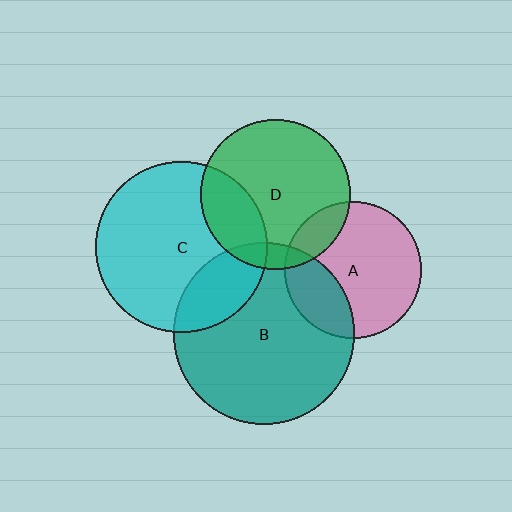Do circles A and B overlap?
Yes.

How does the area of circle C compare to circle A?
Approximately 1.6 times.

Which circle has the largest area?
Circle B (teal).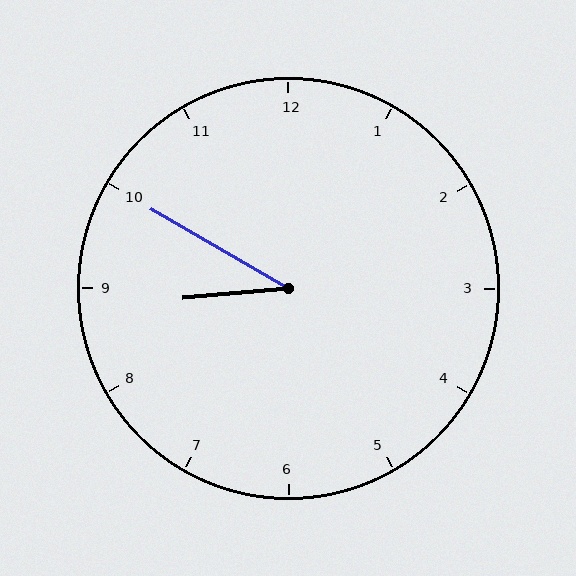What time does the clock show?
8:50.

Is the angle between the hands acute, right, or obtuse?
It is acute.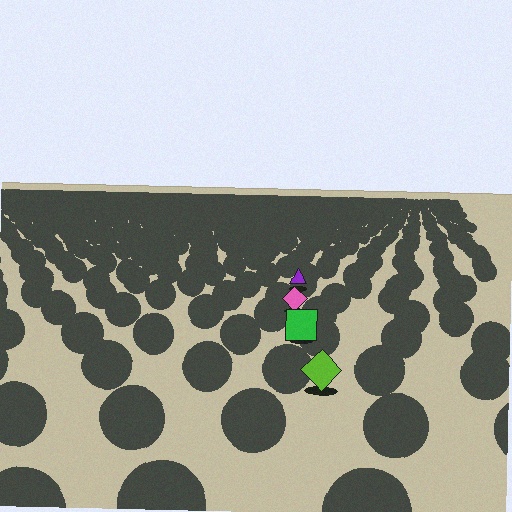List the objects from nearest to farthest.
From nearest to farthest: the lime diamond, the green square, the pink diamond, the purple triangle.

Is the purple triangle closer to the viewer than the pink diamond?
No. The pink diamond is closer — you can tell from the texture gradient: the ground texture is coarser near it.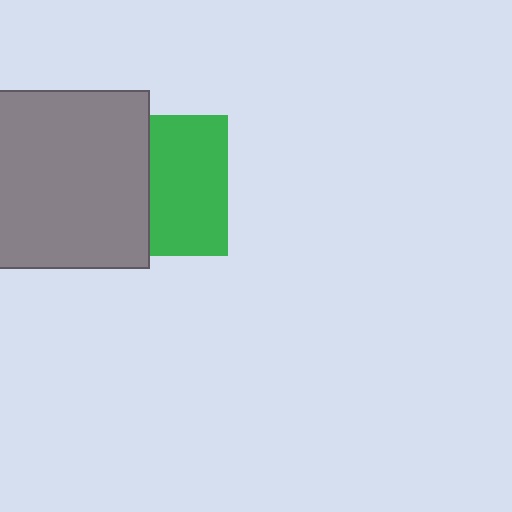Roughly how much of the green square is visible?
About half of it is visible (roughly 56%).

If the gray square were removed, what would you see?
You would see the complete green square.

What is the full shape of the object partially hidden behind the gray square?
The partially hidden object is a green square.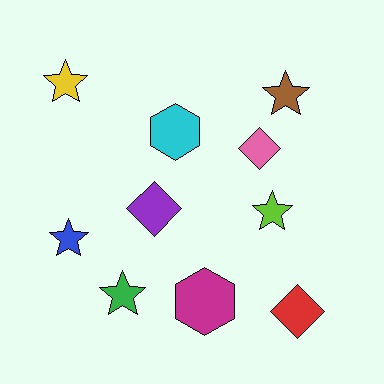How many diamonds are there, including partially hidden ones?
There are 3 diamonds.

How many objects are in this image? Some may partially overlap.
There are 10 objects.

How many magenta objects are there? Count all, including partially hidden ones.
There is 1 magenta object.